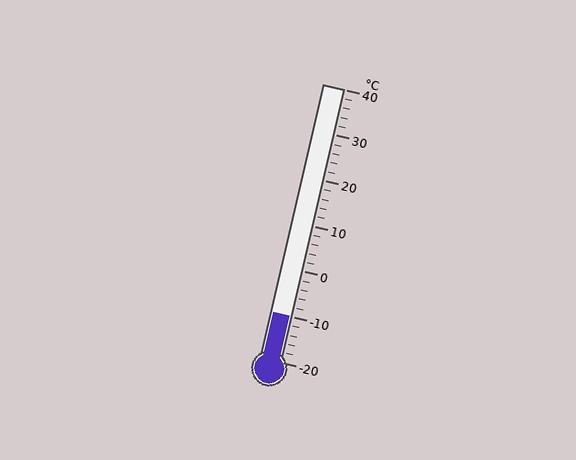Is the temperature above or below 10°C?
The temperature is below 10°C.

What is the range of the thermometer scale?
The thermometer scale ranges from -20°C to 40°C.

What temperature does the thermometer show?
The thermometer shows approximately -10°C.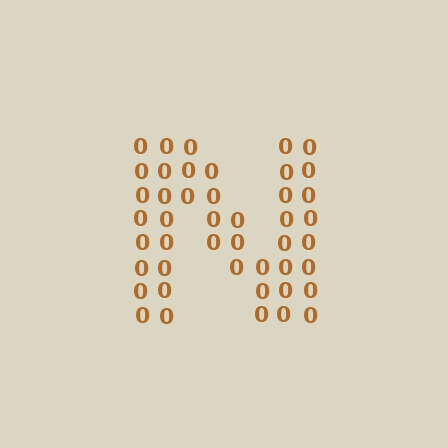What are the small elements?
The small elements are digit 0's.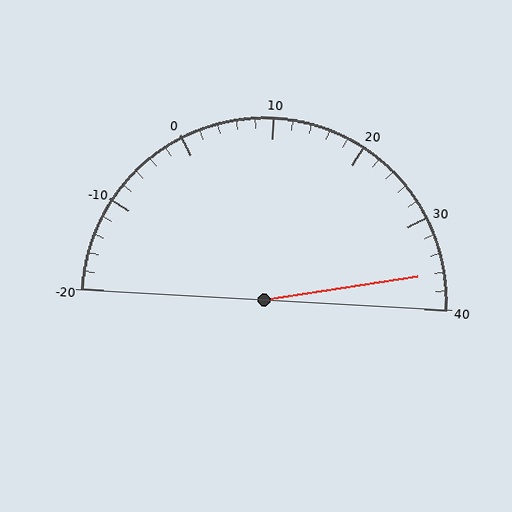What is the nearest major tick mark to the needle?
The nearest major tick mark is 40.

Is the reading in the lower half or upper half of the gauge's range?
The reading is in the upper half of the range (-20 to 40).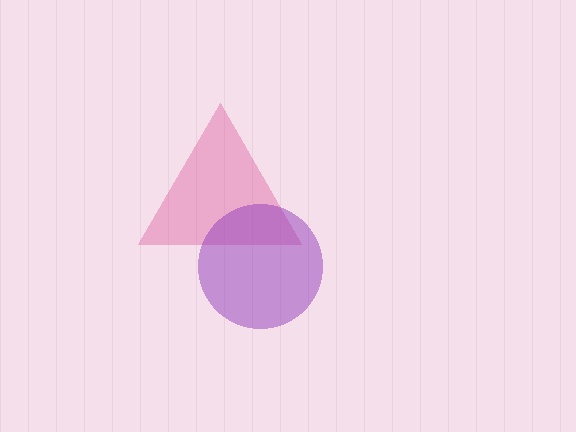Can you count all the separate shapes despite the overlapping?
Yes, there are 2 separate shapes.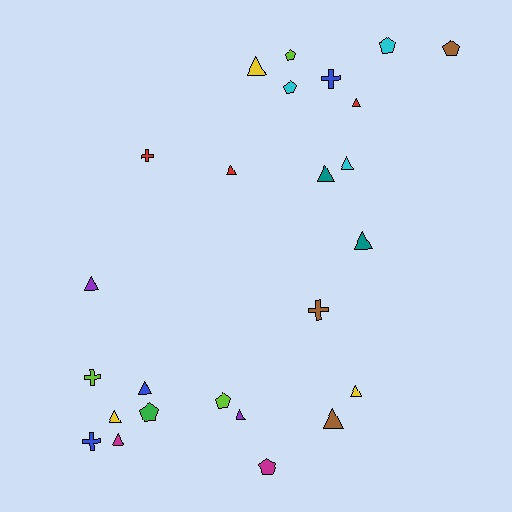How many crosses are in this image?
There are 5 crosses.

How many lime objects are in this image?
There are 3 lime objects.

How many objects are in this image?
There are 25 objects.